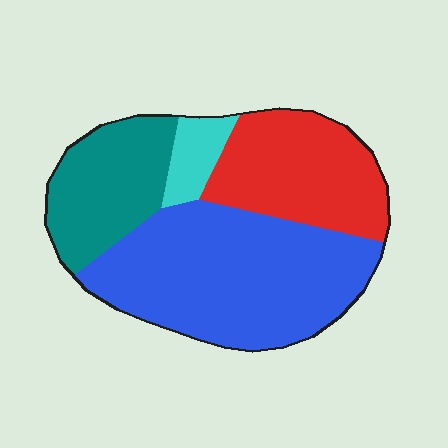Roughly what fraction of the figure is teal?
Teal takes up about one fifth (1/5) of the figure.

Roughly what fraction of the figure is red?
Red takes up about one quarter (1/4) of the figure.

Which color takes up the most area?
Blue, at roughly 45%.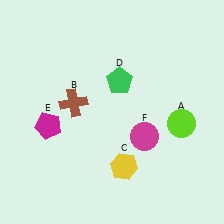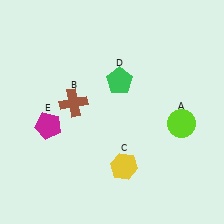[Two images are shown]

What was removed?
The magenta circle (F) was removed in Image 2.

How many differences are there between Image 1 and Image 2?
There is 1 difference between the two images.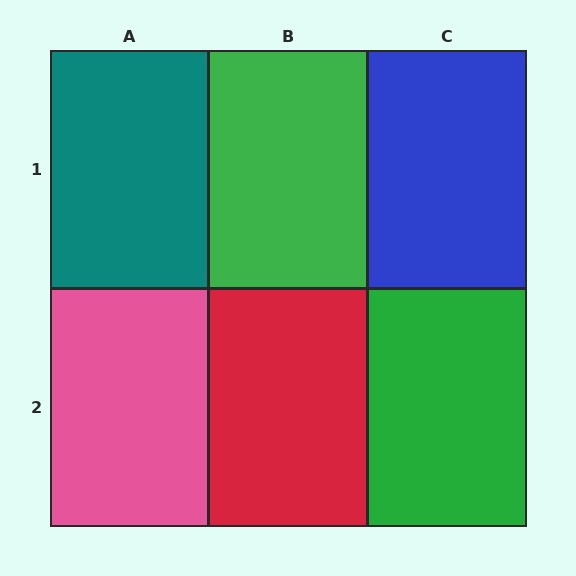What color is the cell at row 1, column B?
Green.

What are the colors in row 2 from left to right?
Pink, red, green.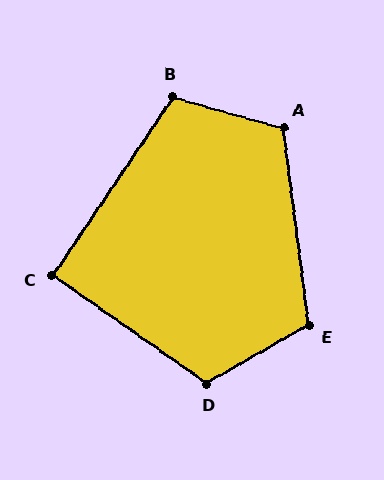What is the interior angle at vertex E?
Approximately 113 degrees (obtuse).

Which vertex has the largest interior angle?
D, at approximately 115 degrees.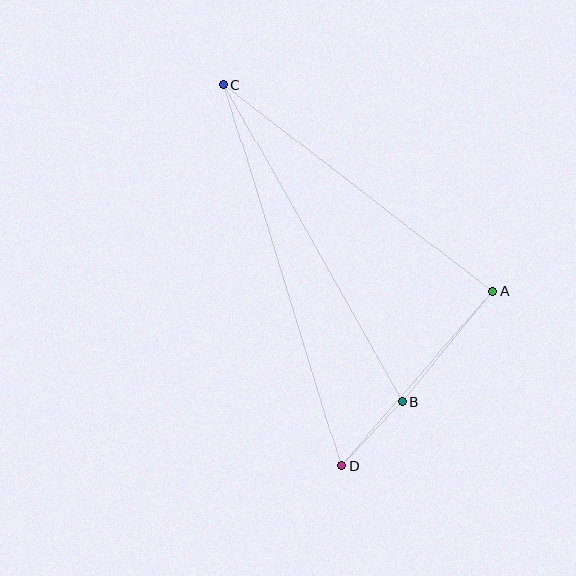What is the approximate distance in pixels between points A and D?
The distance between A and D is approximately 231 pixels.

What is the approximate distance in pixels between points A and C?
The distance between A and C is approximately 340 pixels.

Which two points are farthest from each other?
Points C and D are farthest from each other.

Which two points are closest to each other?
Points B and D are closest to each other.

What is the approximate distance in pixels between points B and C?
The distance between B and C is approximately 364 pixels.